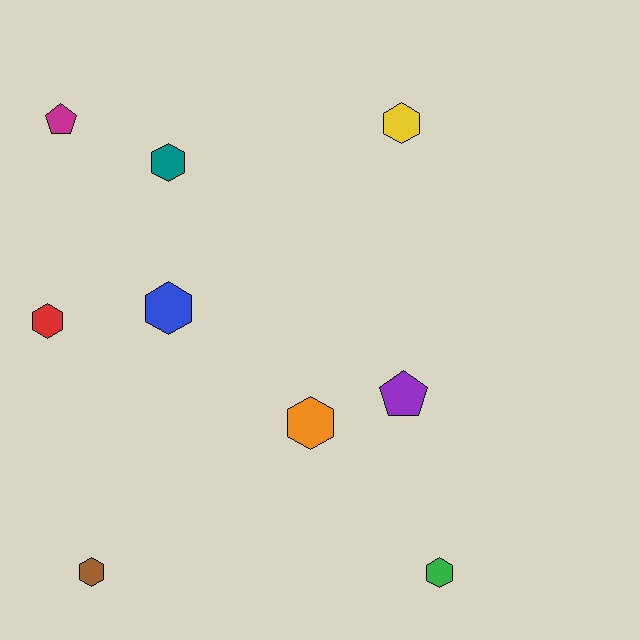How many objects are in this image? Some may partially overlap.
There are 9 objects.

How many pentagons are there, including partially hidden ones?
There are 2 pentagons.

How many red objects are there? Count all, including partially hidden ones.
There is 1 red object.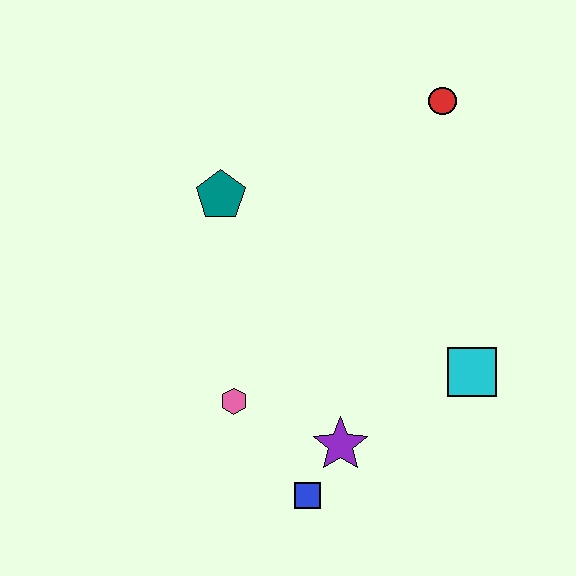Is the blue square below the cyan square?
Yes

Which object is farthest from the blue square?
The red circle is farthest from the blue square.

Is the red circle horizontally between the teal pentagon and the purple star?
No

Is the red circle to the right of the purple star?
Yes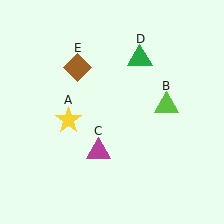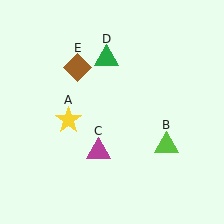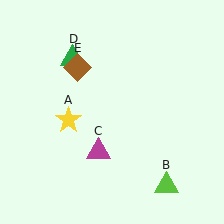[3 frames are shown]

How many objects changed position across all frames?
2 objects changed position: lime triangle (object B), green triangle (object D).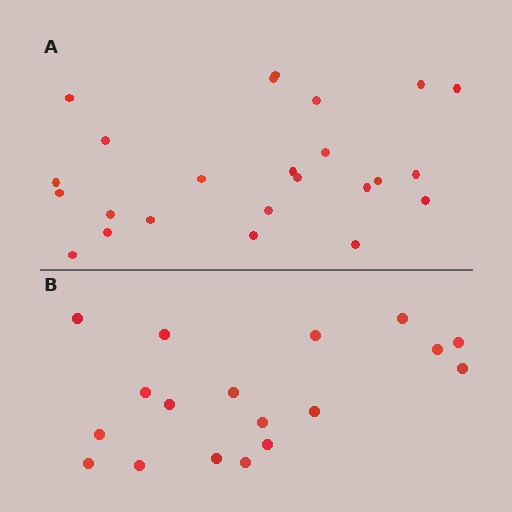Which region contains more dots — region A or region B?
Region A (the top region) has more dots.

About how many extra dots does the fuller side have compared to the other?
Region A has about 6 more dots than region B.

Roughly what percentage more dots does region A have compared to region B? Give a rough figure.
About 35% more.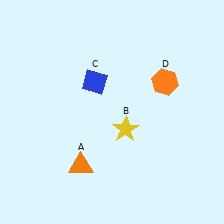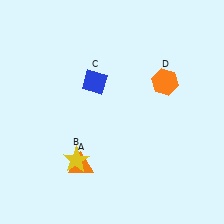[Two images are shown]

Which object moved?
The yellow star (B) moved left.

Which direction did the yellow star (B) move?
The yellow star (B) moved left.